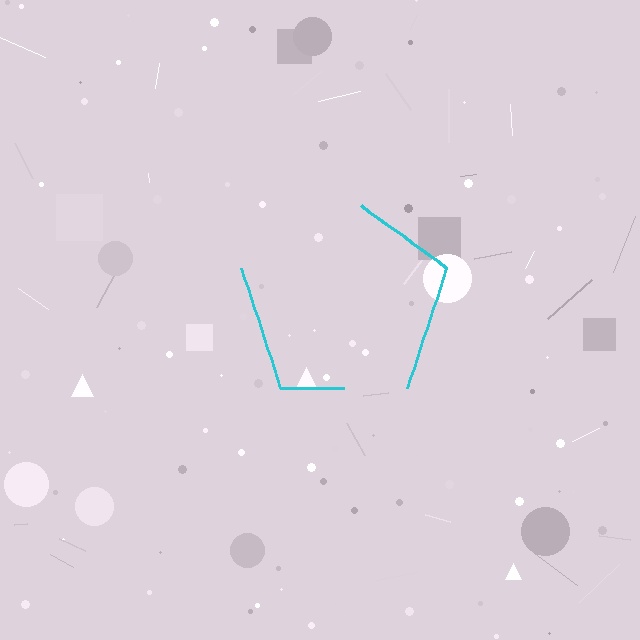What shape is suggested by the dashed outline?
The dashed outline suggests a pentagon.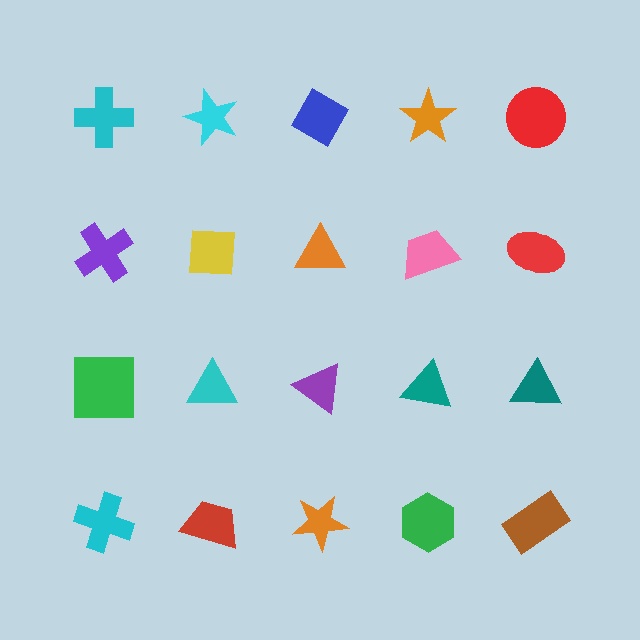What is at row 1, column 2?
A cyan star.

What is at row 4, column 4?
A green hexagon.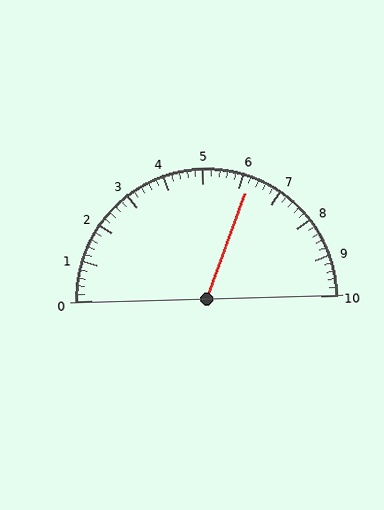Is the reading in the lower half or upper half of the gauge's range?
The reading is in the upper half of the range (0 to 10).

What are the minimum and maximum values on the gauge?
The gauge ranges from 0 to 10.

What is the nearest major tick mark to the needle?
The nearest major tick mark is 6.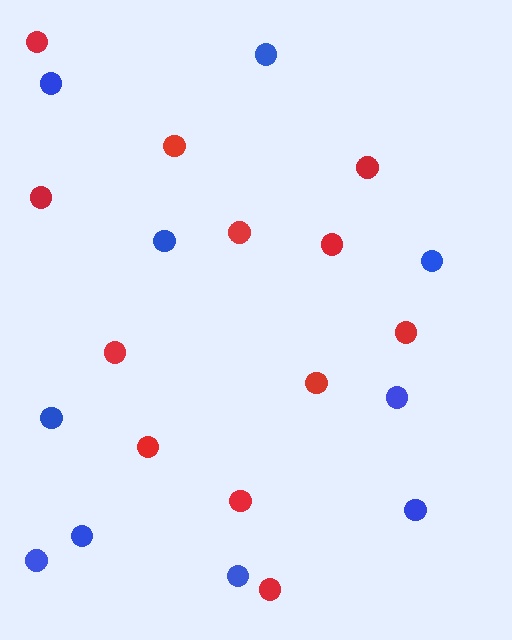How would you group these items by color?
There are 2 groups: one group of blue circles (10) and one group of red circles (12).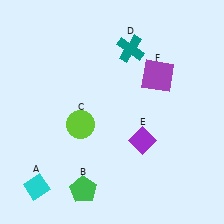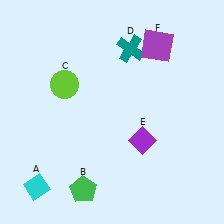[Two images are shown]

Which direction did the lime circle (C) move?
The lime circle (C) moved up.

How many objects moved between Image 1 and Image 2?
2 objects moved between the two images.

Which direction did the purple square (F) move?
The purple square (F) moved up.